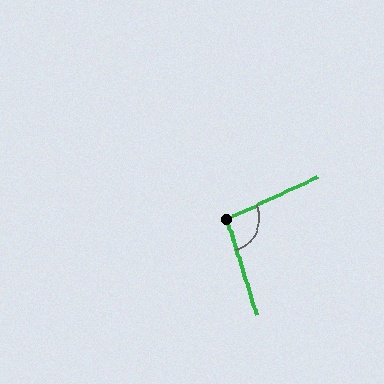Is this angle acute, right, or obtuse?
It is obtuse.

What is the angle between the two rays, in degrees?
Approximately 97 degrees.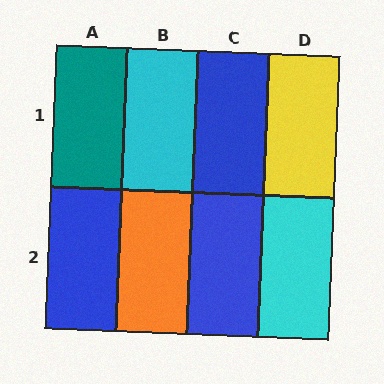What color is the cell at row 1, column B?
Cyan.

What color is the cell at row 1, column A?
Teal.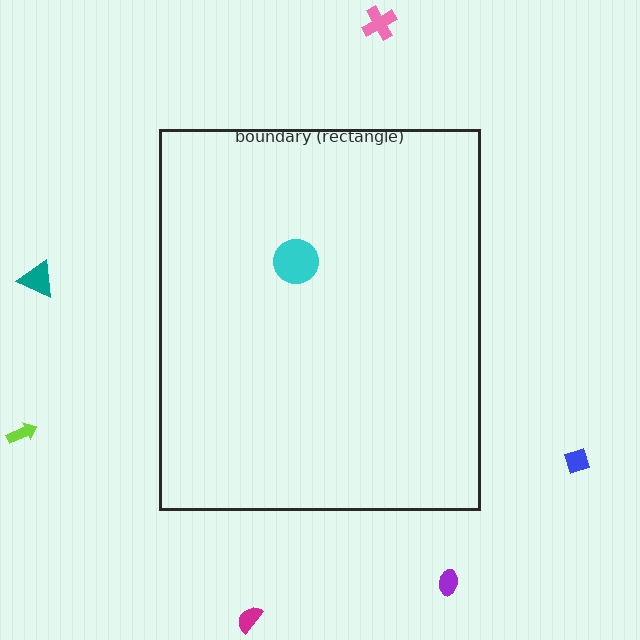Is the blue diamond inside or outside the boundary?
Outside.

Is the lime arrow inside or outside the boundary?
Outside.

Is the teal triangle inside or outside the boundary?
Outside.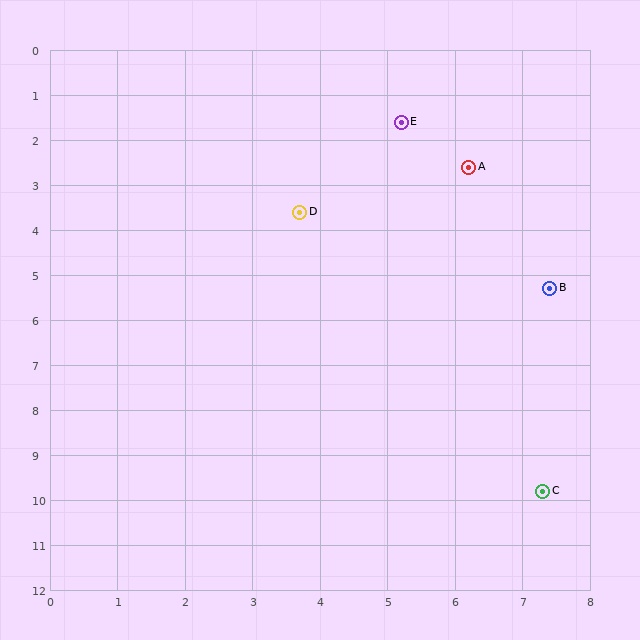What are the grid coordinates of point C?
Point C is at approximately (7.3, 9.8).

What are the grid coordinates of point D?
Point D is at approximately (3.7, 3.6).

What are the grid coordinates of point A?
Point A is at approximately (6.2, 2.6).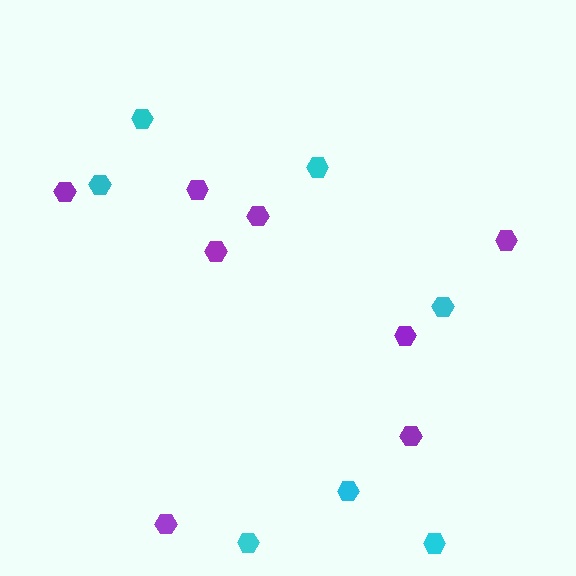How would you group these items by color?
There are 2 groups: one group of purple hexagons (8) and one group of cyan hexagons (7).